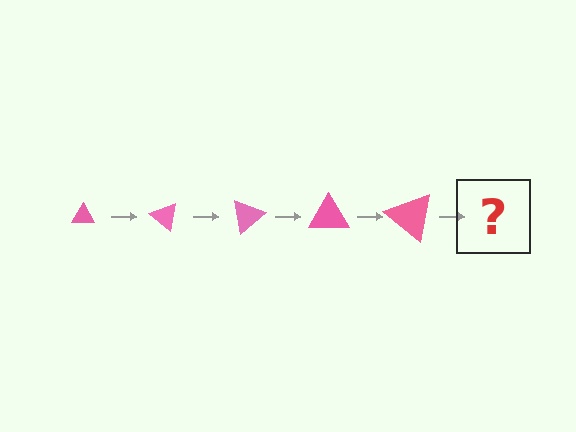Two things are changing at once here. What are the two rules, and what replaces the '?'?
The two rules are that the triangle grows larger each step and it rotates 40 degrees each step. The '?' should be a triangle, larger than the previous one and rotated 200 degrees from the start.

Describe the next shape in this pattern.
It should be a triangle, larger than the previous one and rotated 200 degrees from the start.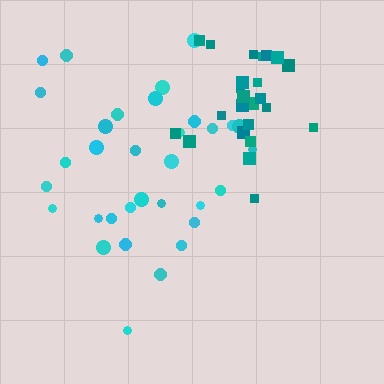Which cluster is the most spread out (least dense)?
Cyan.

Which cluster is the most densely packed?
Teal.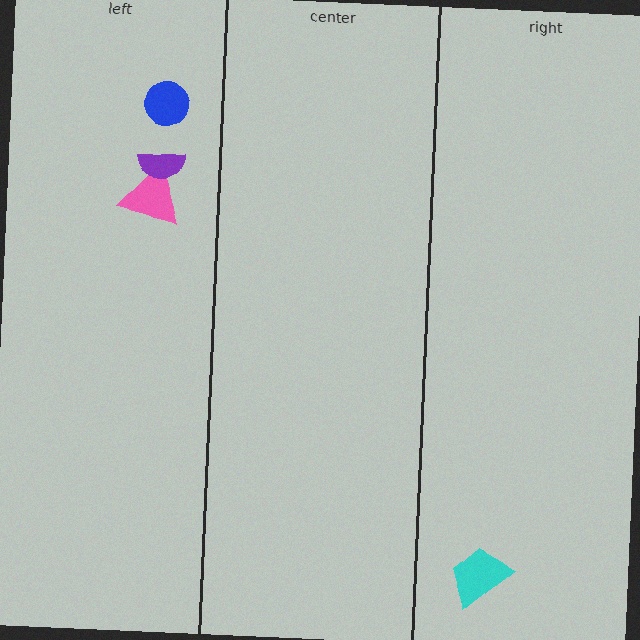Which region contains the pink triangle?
The left region.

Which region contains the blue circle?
The left region.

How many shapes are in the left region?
3.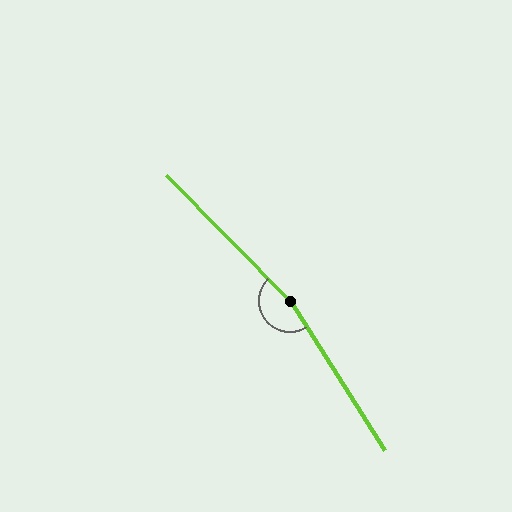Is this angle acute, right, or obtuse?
It is obtuse.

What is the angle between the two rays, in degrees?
Approximately 168 degrees.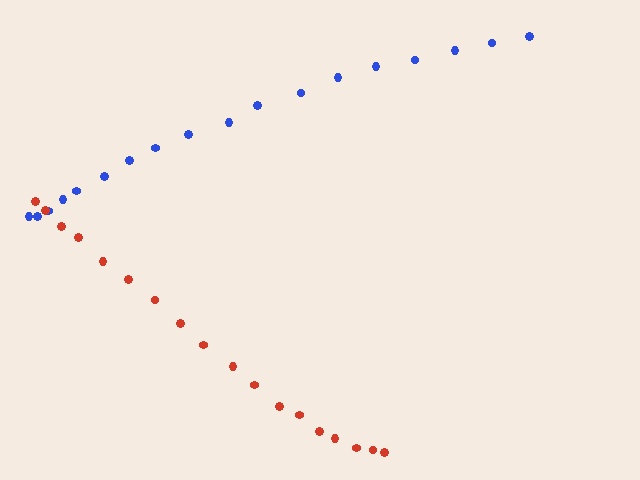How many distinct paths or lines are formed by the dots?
There are 2 distinct paths.